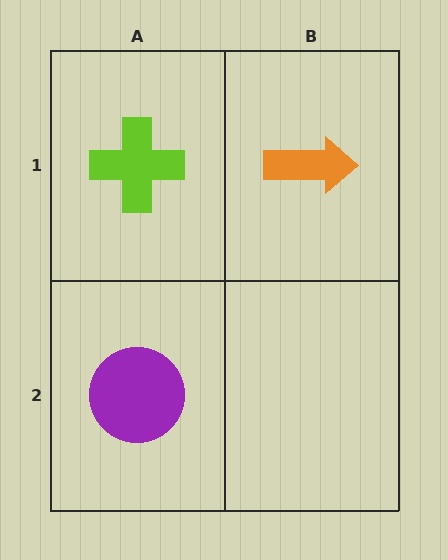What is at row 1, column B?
An orange arrow.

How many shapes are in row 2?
1 shape.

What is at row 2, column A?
A purple circle.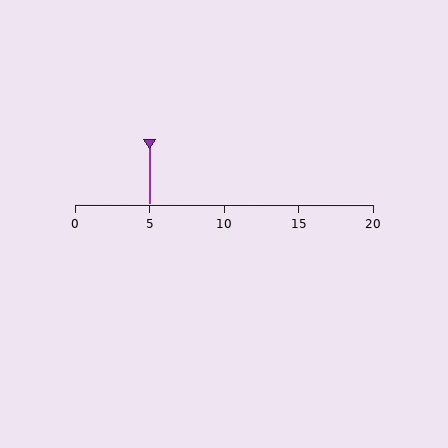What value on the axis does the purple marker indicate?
The marker indicates approximately 5.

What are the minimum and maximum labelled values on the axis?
The axis runs from 0 to 20.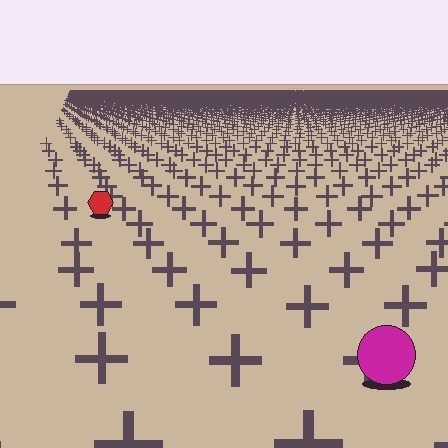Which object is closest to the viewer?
The magenta circle is closest. The texture marks near it are larger and more spread out.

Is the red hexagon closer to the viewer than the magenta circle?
No. The magenta circle is closer — you can tell from the texture gradient: the ground texture is coarser near it.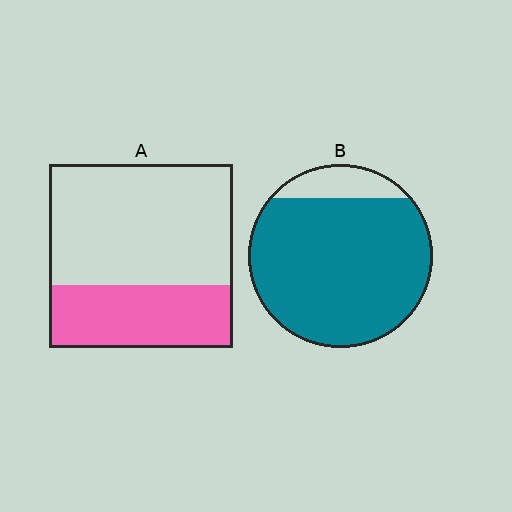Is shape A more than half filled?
No.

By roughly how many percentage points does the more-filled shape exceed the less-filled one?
By roughly 55 percentage points (B over A).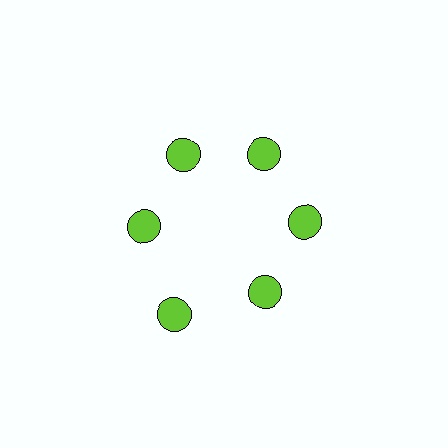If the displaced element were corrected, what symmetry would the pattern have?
It would have 6-fold rotational symmetry — the pattern would map onto itself every 60 degrees.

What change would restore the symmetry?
The symmetry would be restored by moving it inward, back onto the ring so that all 6 circles sit at equal angles and equal distance from the center.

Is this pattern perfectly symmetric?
No. The 6 lime circles are arranged in a ring, but one element near the 7 o'clock position is pushed outward from the center, breaking the 6-fold rotational symmetry.